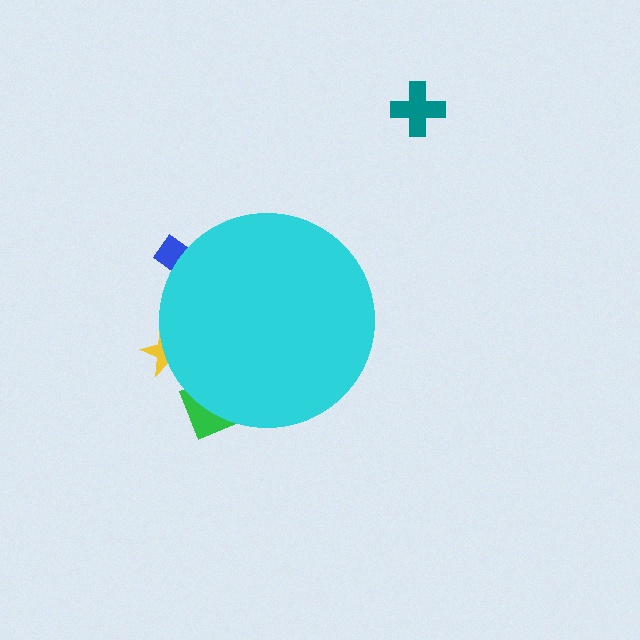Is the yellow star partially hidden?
Yes, the yellow star is partially hidden behind the cyan circle.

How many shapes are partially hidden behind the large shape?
3 shapes are partially hidden.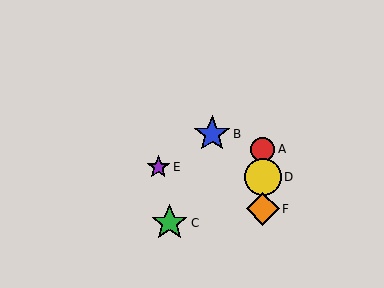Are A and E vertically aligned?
No, A is at x≈263 and E is at x≈158.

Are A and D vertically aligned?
Yes, both are at x≈263.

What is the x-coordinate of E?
Object E is at x≈158.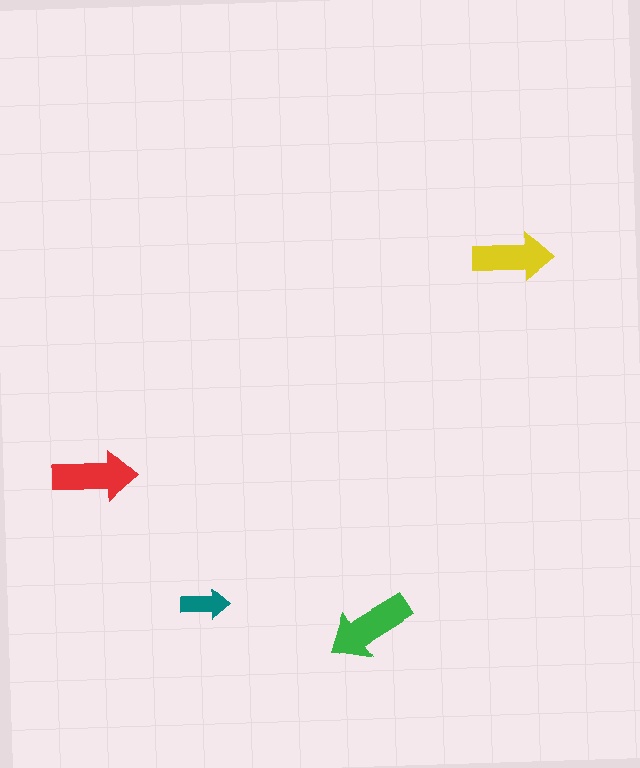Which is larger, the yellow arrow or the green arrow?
The green one.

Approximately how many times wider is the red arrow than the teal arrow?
About 1.5 times wider.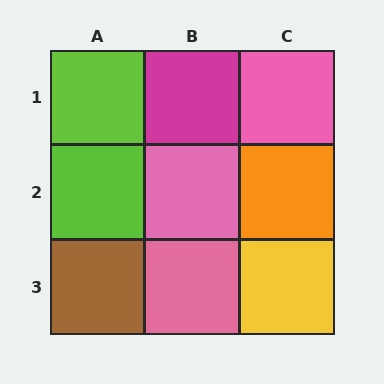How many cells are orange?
1 cell is orange.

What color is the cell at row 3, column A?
Brown.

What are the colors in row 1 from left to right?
Lime, magenta, pink.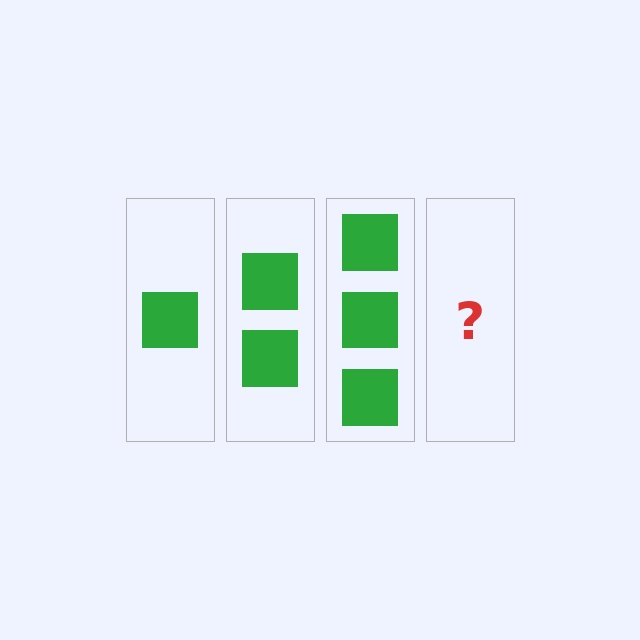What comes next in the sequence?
The next element should be 4 squares.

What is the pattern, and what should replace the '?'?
The pattern is that each step adds one more square. The '?' should be 4 squares.